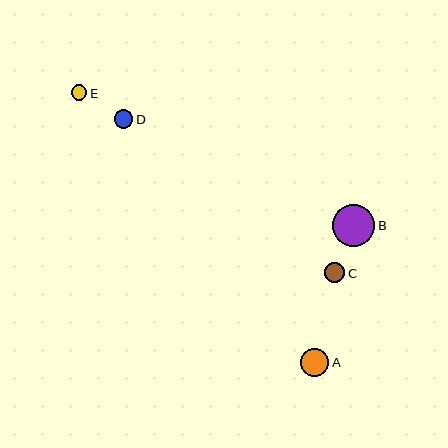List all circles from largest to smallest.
From largest to smallest: B, A, C, D, E.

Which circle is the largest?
Circle B is the largest with a size of approximately 42 pixels.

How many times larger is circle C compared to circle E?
Circle C is approximately 1.3 times the size of circle E.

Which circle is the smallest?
Circle E is the smallest with a size of approximately 16 pixels.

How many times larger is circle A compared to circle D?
Circle A is approximately 1.5 times the size of circle D.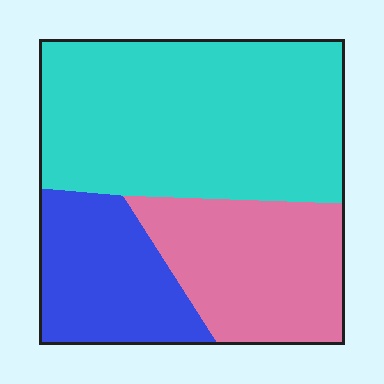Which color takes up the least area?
Blue, at roughly 20%.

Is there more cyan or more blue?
Cyan.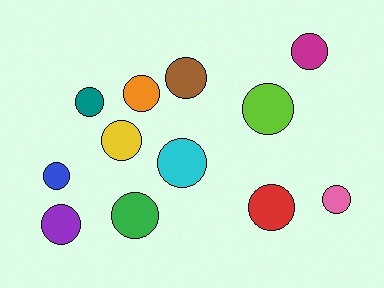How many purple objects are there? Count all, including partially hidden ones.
There is 1 purple object.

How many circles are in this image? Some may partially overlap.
There are 12 circles.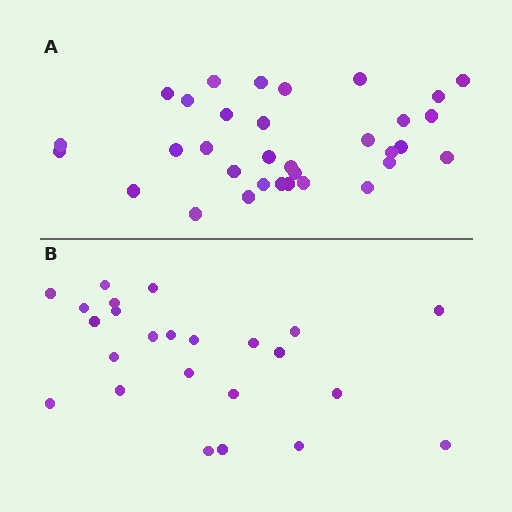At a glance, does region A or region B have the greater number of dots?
Region A (the top region) has more dots.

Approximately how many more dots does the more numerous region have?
Region A has roughly 8 or so more dots than region B.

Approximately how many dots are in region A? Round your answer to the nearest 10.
About 30 dots. (The exact count is 33, which rounds to 30.)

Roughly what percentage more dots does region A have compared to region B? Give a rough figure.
About 40% more.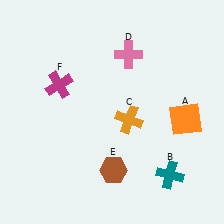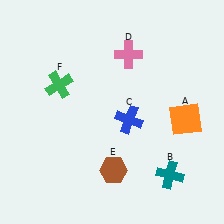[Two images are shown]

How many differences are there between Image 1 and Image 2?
There are 2 differences between the two images.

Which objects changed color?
C changed from orange to blue. F changed from magenta to green.